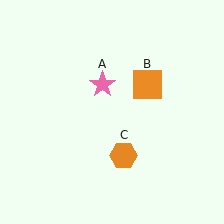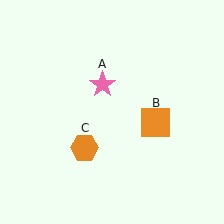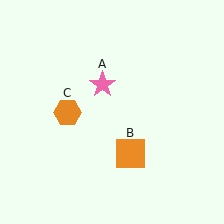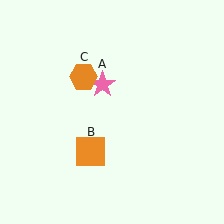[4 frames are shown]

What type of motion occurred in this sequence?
The orange square (object B), orange hexagon (object C) rotated clockwise around the center of the scene.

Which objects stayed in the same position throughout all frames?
Pink star (object A) remained stationary.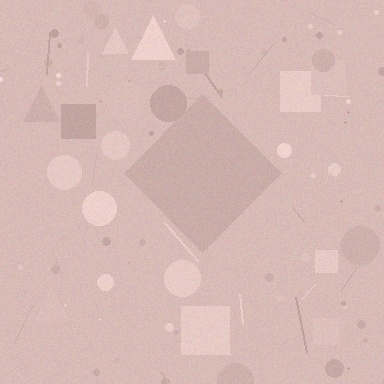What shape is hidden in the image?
A diamond is hidden in the image.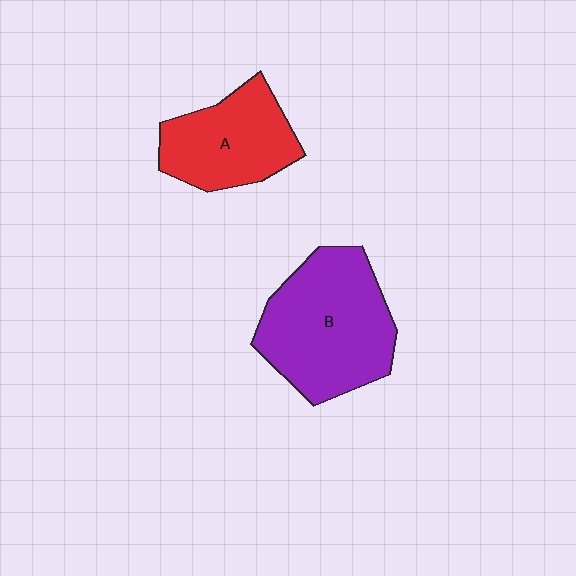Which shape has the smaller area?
Shape A (red).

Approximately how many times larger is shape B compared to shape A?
Approximately 1.5 times.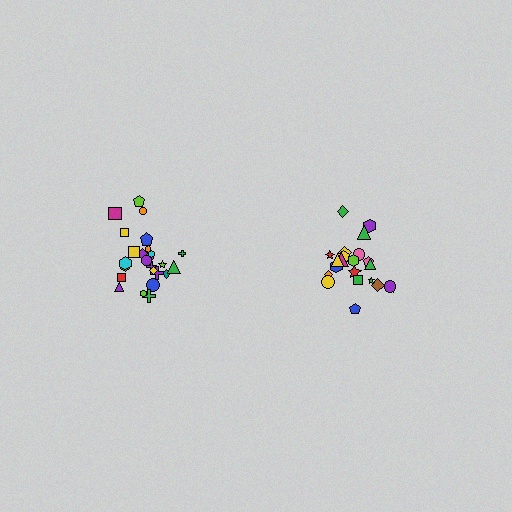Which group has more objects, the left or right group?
The left group.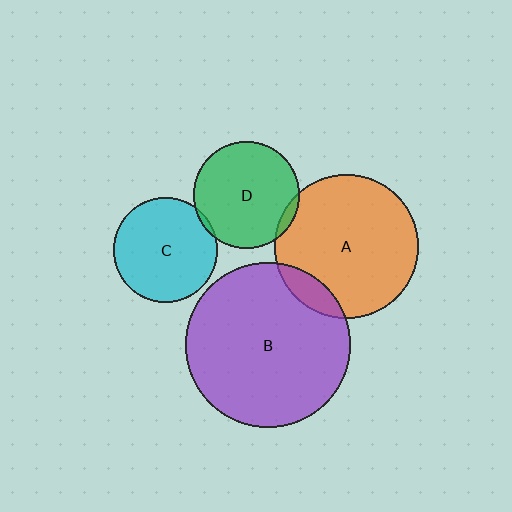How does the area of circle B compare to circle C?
Approximately 2.5 times.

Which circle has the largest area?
Circle B (purple).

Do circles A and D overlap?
Yes.